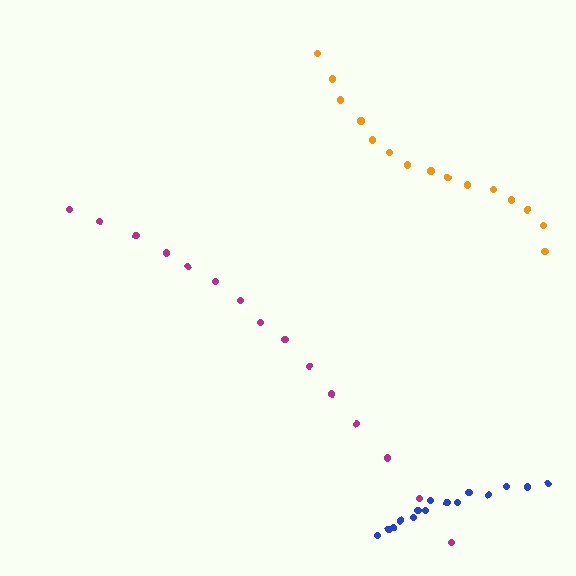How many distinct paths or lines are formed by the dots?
There are 3 distinct paths.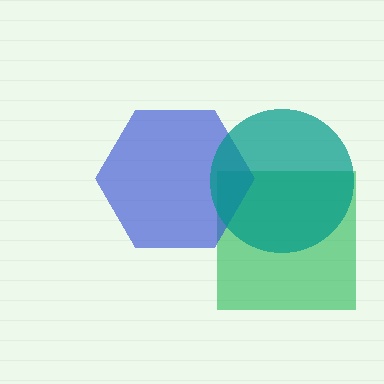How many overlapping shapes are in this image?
There are 3 overlapping shapes in the image.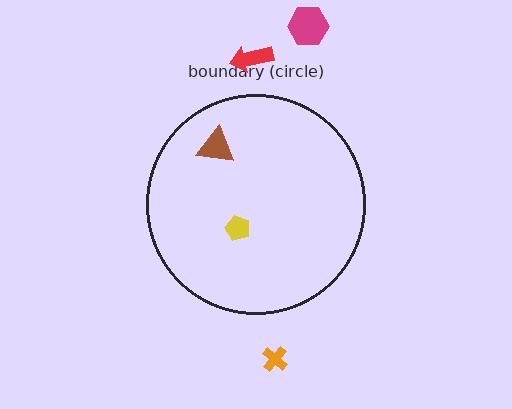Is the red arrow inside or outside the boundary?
Outside.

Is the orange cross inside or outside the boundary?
Outside.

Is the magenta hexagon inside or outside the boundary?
Outside.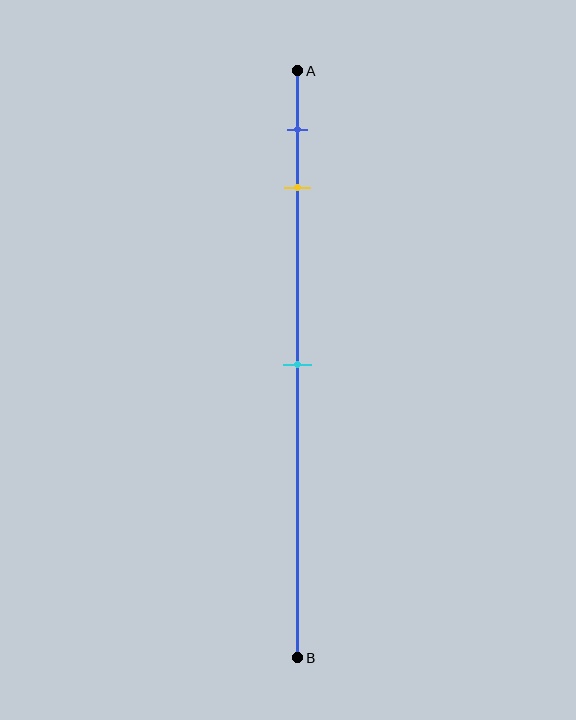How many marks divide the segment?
There are 3 marks dividing the segment.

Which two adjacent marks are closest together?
The blue and yellow marks are the closest adjacent pair.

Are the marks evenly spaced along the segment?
No, the marks are not evenly spaced.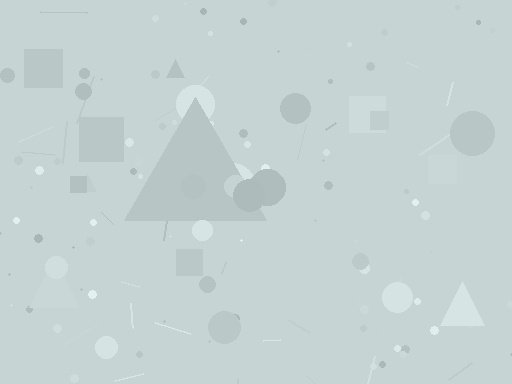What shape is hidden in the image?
A triangle is hidden in the image.